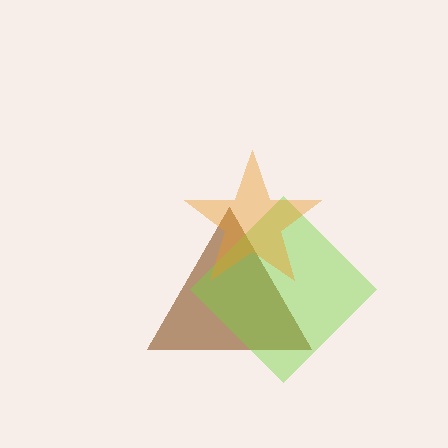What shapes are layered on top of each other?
The layered shapes are: a brown triangle, a lime diamond, an orange star.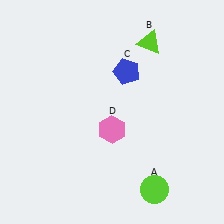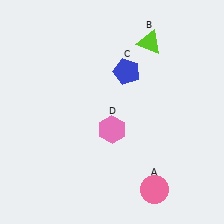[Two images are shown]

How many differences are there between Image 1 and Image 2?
There is 1 difference between the two images.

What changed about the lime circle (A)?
In Image 1, A is lime. In Image 2, it changed to pink.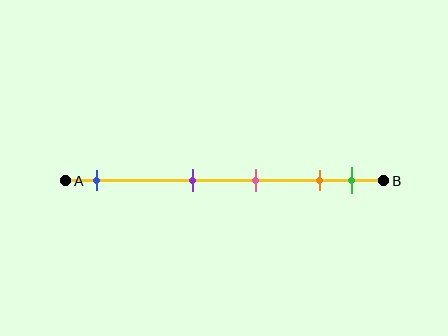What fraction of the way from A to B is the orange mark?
The orange mark is approximately 80% (0.8) of the way from A to B.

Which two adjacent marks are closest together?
The orange and green marks are the closest adjacent pair.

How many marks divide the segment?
There are 5 marks dividing the segment.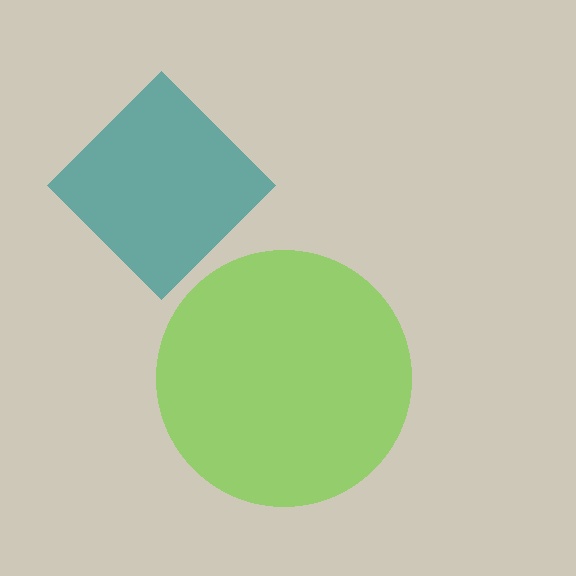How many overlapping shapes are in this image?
There are 2 overlapping shapes in the image.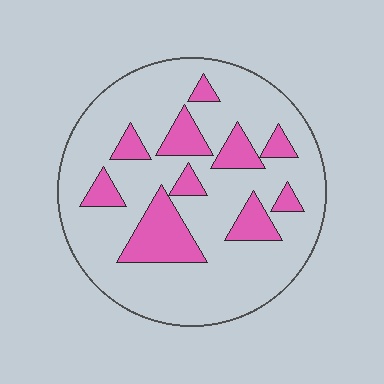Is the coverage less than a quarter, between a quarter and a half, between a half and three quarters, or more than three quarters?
Less than a quarter.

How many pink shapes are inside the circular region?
10.